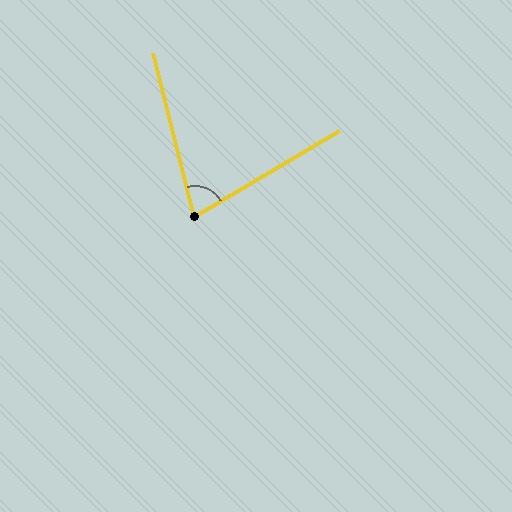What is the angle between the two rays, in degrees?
Approximately 73 degrees.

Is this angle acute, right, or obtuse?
It is acute.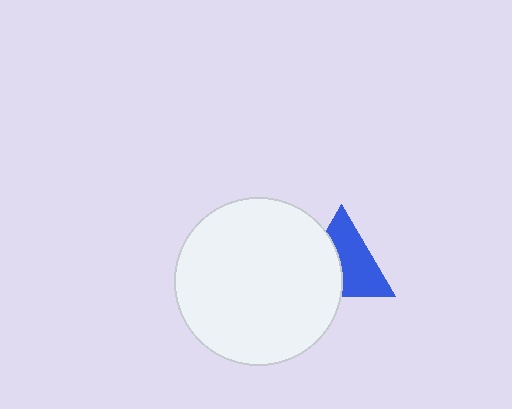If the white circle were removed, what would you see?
You would see the complete blue triangle.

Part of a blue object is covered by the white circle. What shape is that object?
It is a triangle.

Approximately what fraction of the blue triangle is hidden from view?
Roughly 42% of the blue triangle is hidden behind the white circle.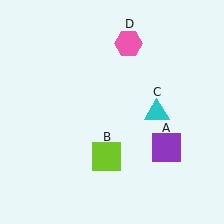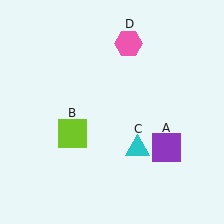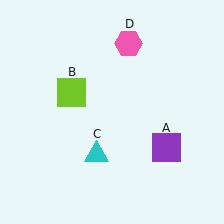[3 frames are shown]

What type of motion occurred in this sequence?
The lime square (object B), cyan triangle (object C) rotated clockwise around the center of the scene.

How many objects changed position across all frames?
2 objects changed position: lime square (object B), cyan triangle (object C).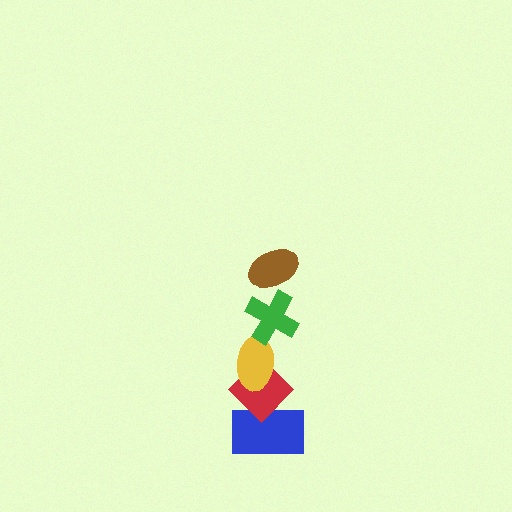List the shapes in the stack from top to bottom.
From top to bottom: the brown ellipse, the green cross, the yellow ellipse, the red diamond, the blue rectangle.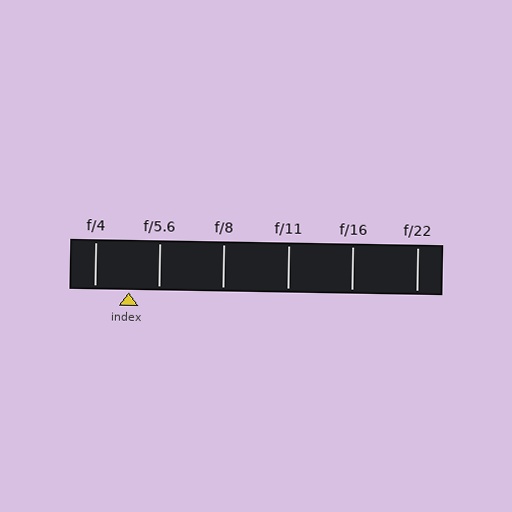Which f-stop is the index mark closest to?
The index mark is closest to f/5.6.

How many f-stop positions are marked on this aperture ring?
There are 6 f-stop positions marked.